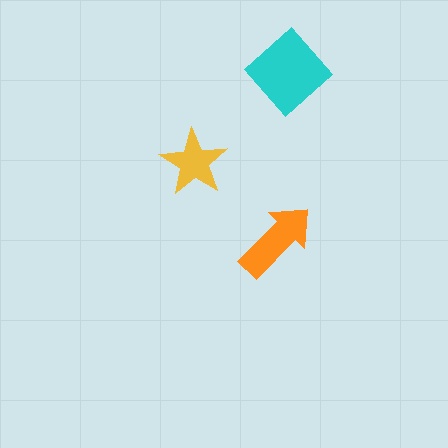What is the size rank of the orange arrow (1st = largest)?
2nd.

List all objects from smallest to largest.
The yellow star, the orange arrow, the cyan diamond.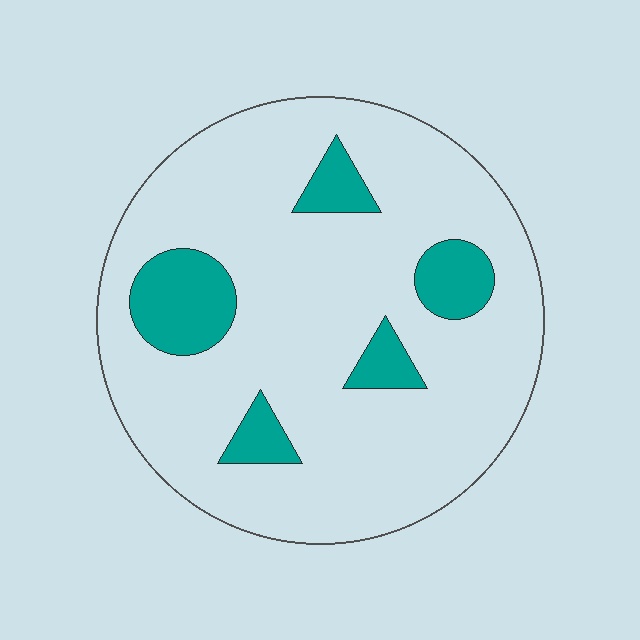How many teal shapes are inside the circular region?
5.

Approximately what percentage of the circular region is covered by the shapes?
Approximately 15%.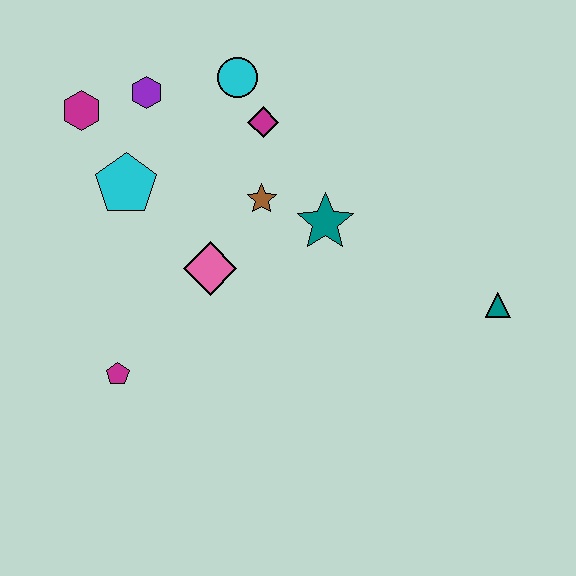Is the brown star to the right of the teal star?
No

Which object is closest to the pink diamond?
The brown star is closest to the pink diamond.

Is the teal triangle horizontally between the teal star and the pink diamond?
No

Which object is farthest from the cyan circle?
The teal triangle is farthest from the cyan circle.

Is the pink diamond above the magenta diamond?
No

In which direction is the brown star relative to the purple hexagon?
The brown star is to the right of the purple hexagon.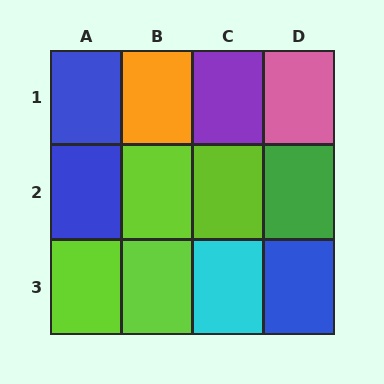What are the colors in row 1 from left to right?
Blue, orange, purple, pink.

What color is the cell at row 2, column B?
Lime.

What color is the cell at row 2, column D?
Green.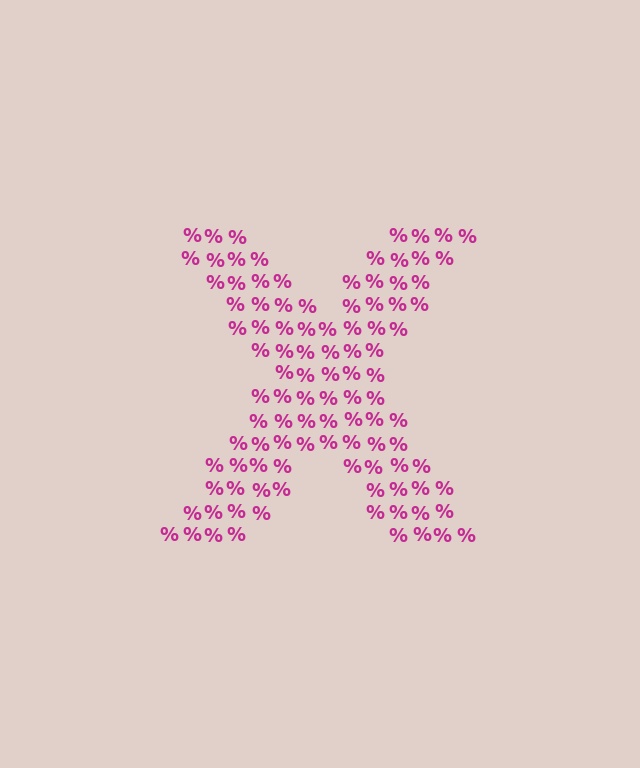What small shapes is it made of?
It is made of small percent signs.